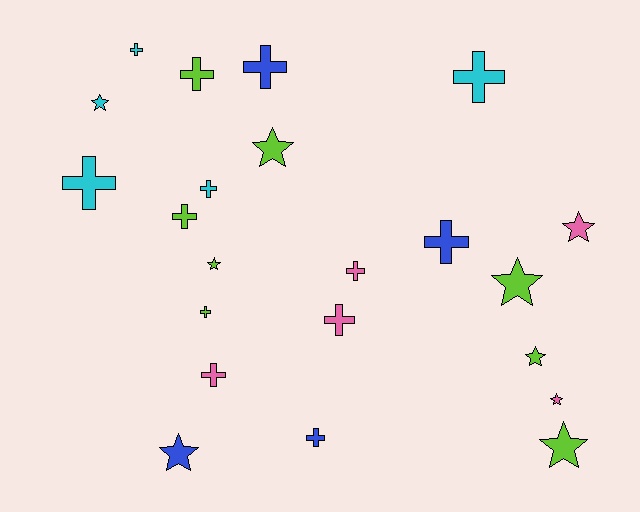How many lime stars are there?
There are 5 lime stars.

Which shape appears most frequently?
Cross, with 13 objects.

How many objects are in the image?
There are 22 objects.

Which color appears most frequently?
Lime, with 8 objects.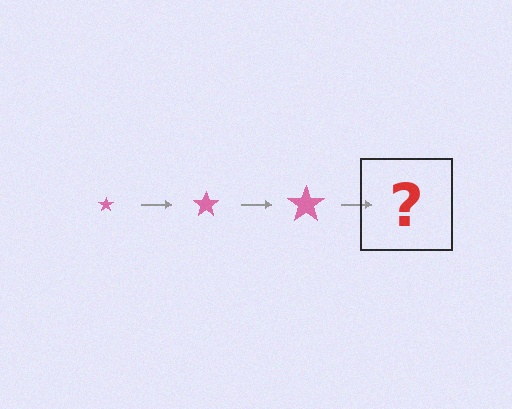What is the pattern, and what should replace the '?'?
The pattern is that the star gets progressively larger each step. The '?' should be a pink star, larger than the previous one.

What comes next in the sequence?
The next element should be a pink star, larger than the previous one.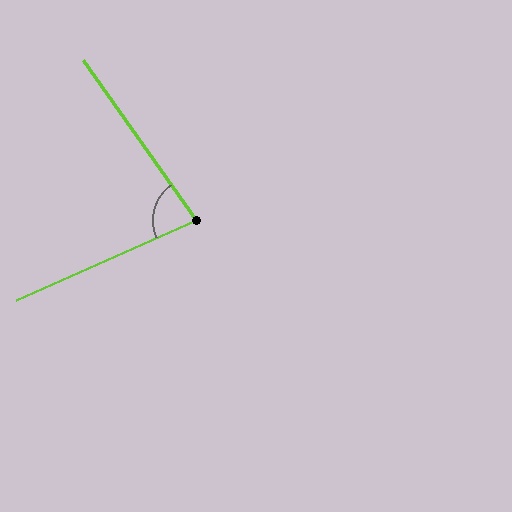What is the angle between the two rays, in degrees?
Approximately 79 degrees.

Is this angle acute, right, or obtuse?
It is acute.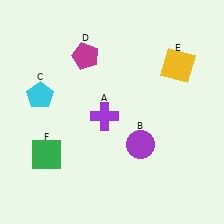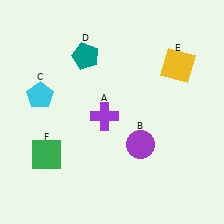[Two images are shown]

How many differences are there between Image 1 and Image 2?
There is 1 difference between the two images.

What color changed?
The pentagon (D) changed from magenta in Image 1 to teal in Image 2.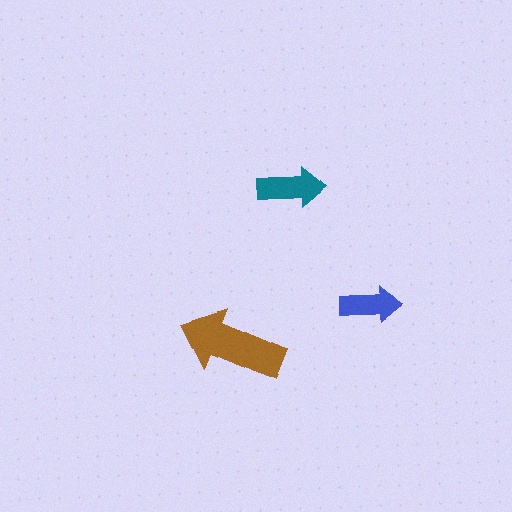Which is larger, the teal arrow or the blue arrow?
The teal one.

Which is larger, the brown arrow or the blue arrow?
The brown one.